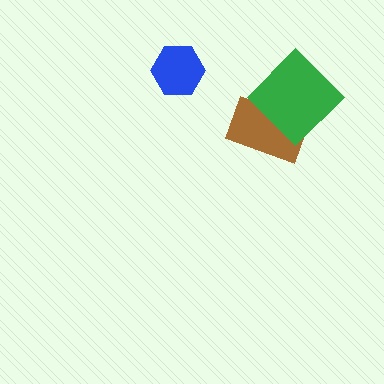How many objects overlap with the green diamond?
1 object overlaps with the green diamond.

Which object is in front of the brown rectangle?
The green diamond is in front of the brown rectangle.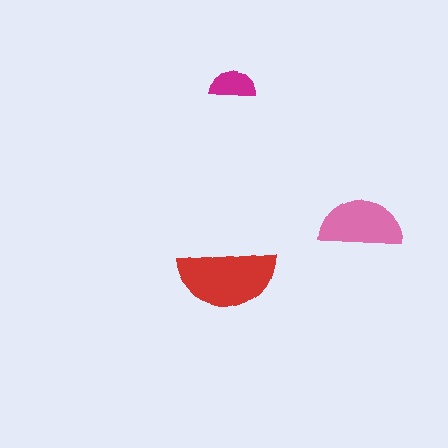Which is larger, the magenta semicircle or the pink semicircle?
The pink one.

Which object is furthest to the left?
The magenta semicircle is leftmost.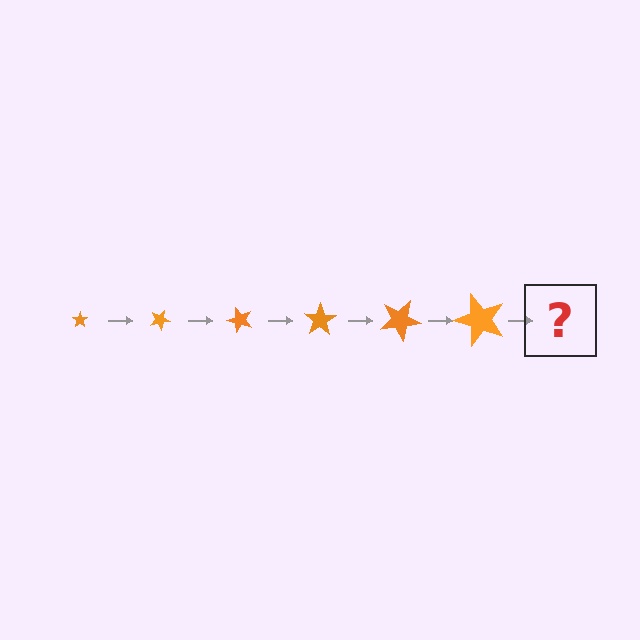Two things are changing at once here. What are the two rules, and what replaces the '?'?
The two rules are that the star grows larger each step and it rotates 25 degrees each step. The '?' should be a star, larger than the previous one and rotated 150 degrees from the start.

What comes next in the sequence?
The next element should be a star, larger than the previous one and rotated 150 degrees from the start.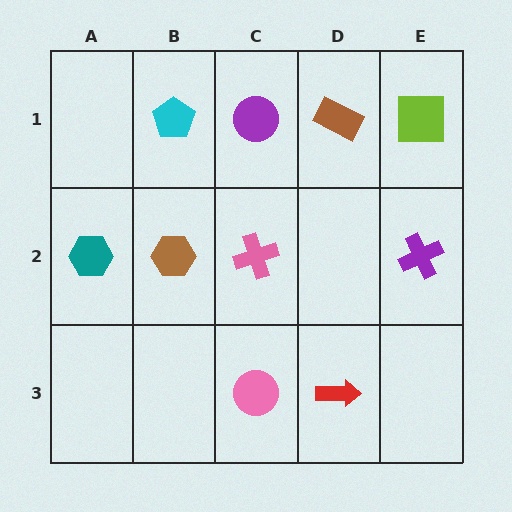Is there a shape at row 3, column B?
No, that cell is empty.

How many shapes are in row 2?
4 shapes.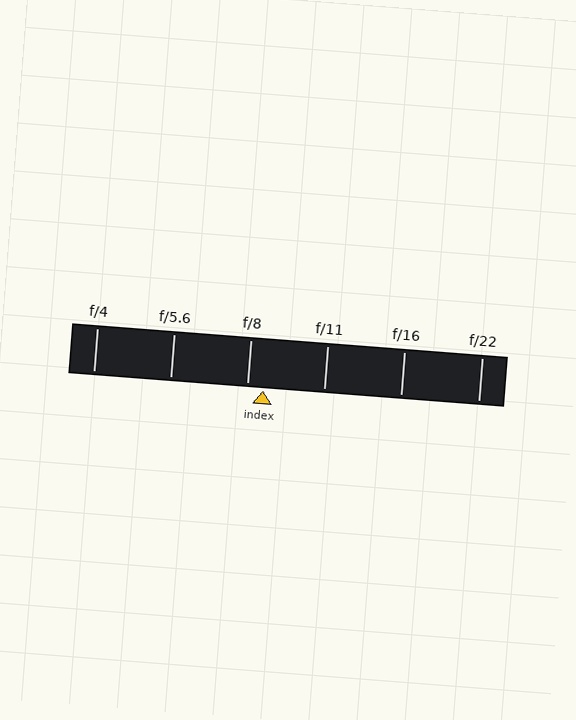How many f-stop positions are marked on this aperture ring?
There are 6 f-stop positions marked.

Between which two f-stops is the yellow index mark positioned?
The index mark is between f/8 and f/11.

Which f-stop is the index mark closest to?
The index mark is closest to f/8.